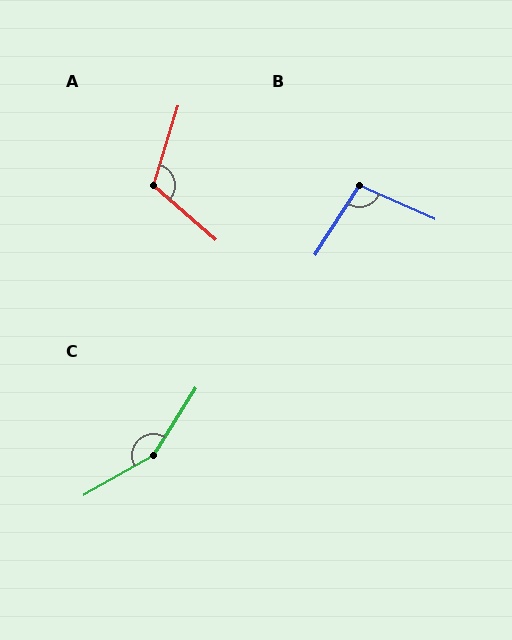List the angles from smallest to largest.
B (99°), A (114°), C (152°).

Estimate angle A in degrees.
Approximately 114 degrees.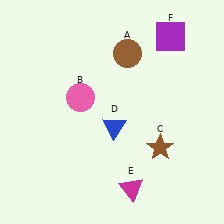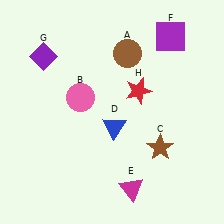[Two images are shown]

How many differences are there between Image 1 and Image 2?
There are 2 differences between the two images.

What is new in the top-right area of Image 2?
A red star (H) was added in the top-right area of Image 2.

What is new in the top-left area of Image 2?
A purple diamond (G) was added in the top-left area of Image 2.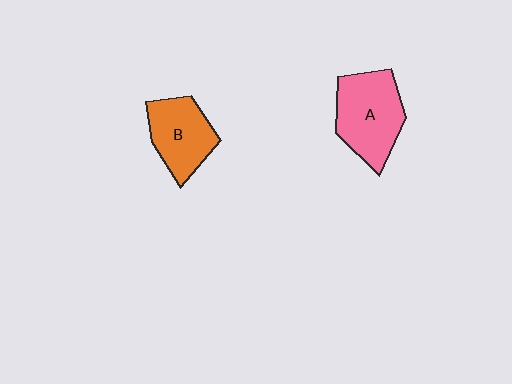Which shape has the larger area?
Shape A (pink).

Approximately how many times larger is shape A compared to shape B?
Approximately 1.2 times.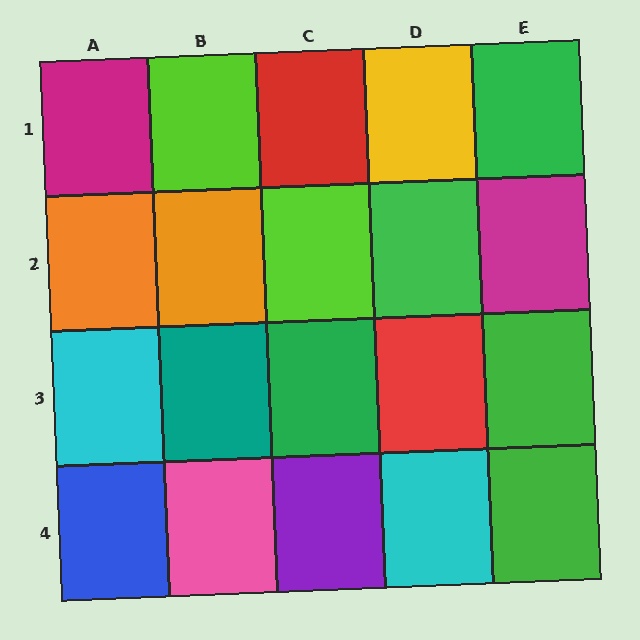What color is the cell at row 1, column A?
Magenta.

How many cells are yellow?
1 cell is yellow.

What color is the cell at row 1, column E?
Green.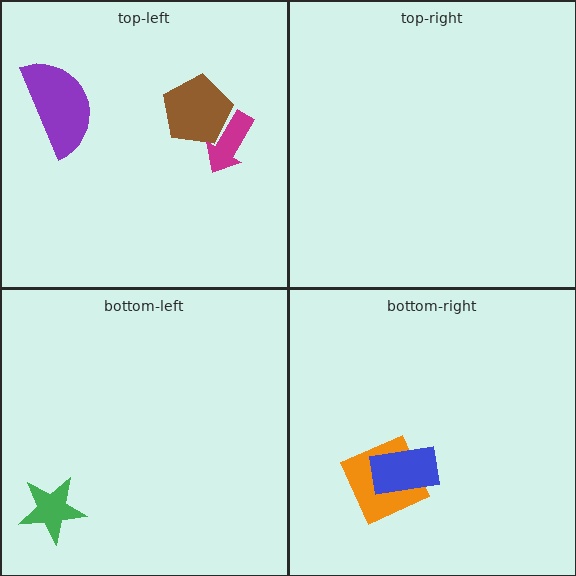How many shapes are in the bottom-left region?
1.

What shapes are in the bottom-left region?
The green star.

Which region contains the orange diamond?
The bottom-right region.